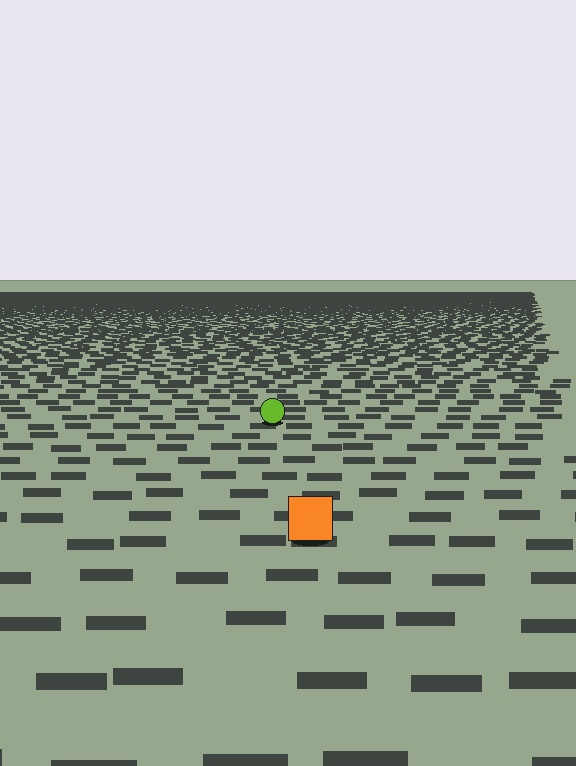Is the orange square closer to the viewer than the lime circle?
Yes. The orange square is closer — you can tell from the texture gradient: the ground texture is coarser near it.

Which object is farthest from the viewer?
The lime circle is farthest from the viewer. It appears smaller and the ground texture around it is denser.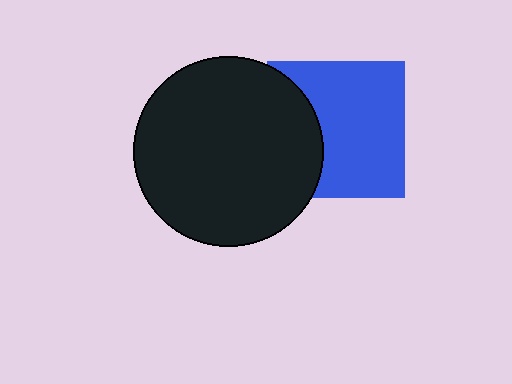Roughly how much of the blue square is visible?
Most of it is visible (roughly 68%).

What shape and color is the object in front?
The object in front is a black circle.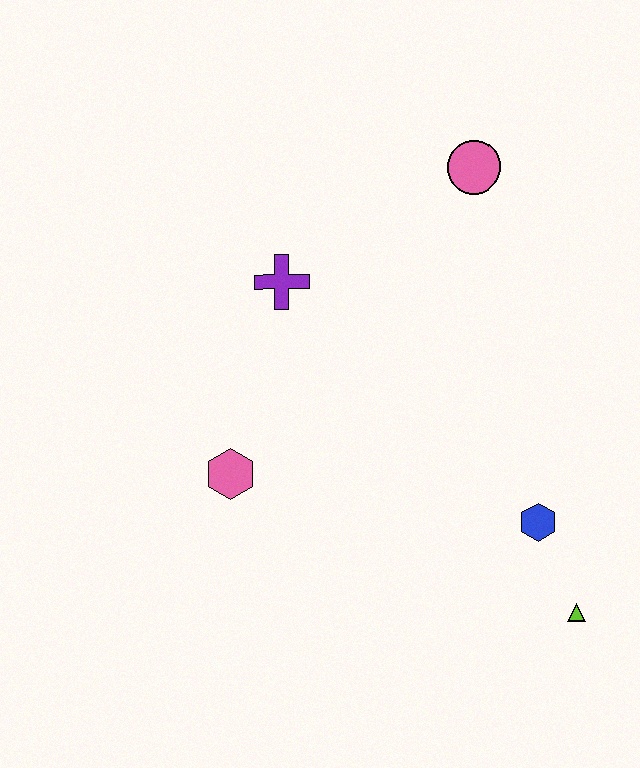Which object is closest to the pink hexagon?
The purple cross is closest to the pink hexagon.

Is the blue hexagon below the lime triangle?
No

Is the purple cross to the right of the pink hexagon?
Yes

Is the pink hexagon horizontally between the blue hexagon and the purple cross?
No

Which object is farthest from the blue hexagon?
The pink circle is farthest from the blue hexagon.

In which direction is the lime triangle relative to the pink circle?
The lime triangle is below the pink circle.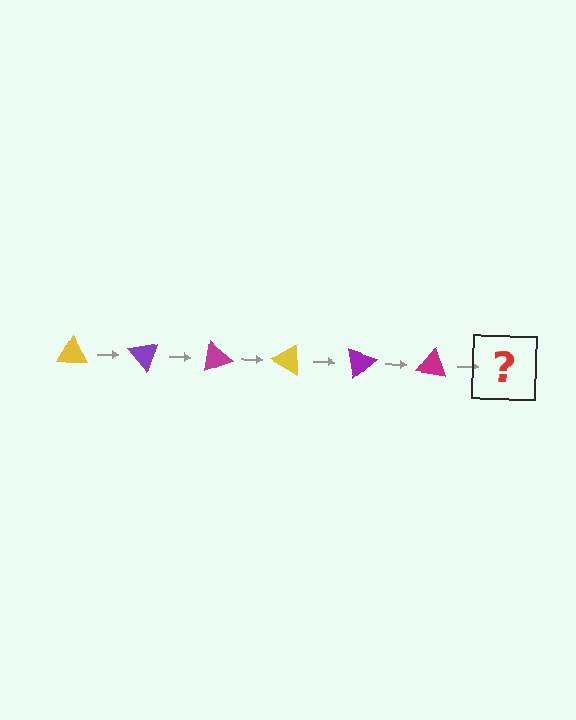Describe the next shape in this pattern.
It should be a yellow triangle, rotated 300 degrees from the start.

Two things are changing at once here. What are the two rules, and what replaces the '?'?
The two rules are that it rotates 50 degrees each step and the color cycles through yellow, purple, and magenta. The '?' should be a yellow triangle, rotated 300 degrees from the start.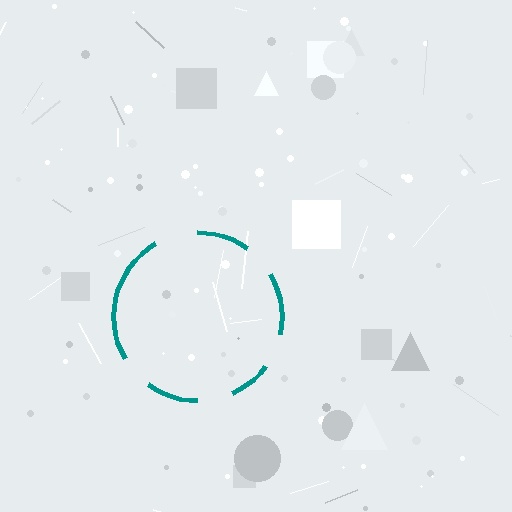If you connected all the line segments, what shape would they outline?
They would outline a circle.